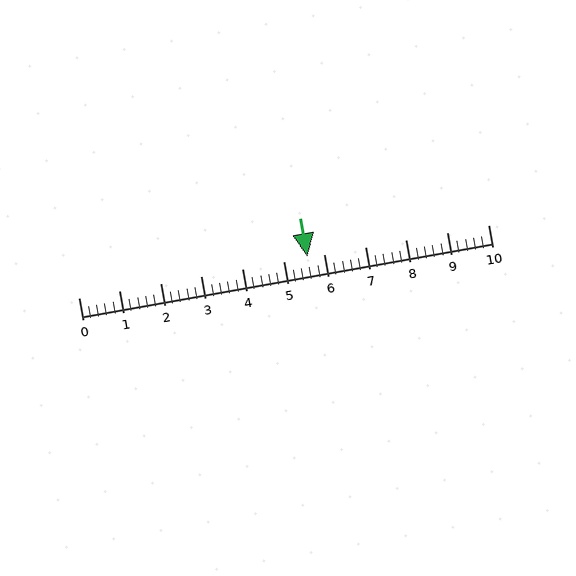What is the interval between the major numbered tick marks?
The major tick marks are spaced 1 units apart.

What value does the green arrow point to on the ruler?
The green arrow points to approximately 5.6.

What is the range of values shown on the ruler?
The ruler shows values from 0 to 10.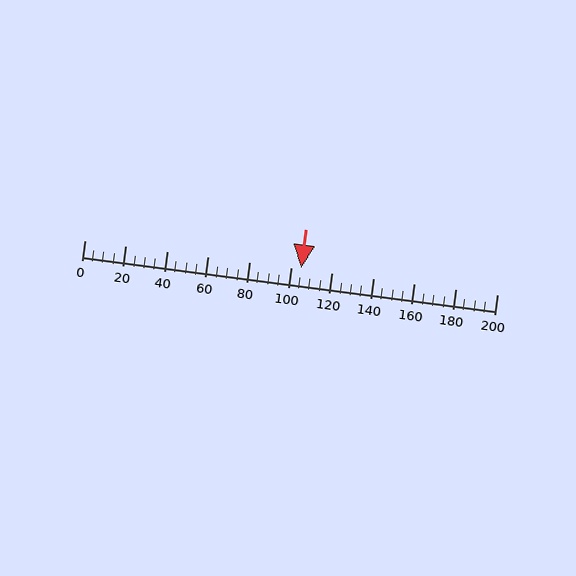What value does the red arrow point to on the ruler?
The red arrow points to approximately 105.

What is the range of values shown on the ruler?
The ruler shows values from 0 to 200.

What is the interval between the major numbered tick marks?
The major tick marks are spaced 20 units apart.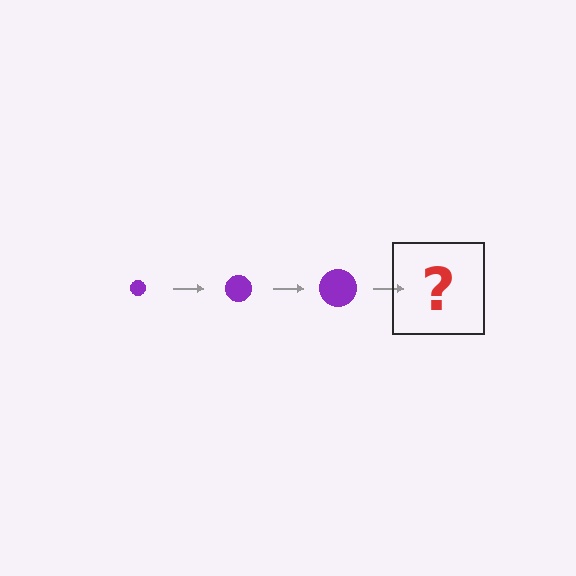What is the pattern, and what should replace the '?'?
The pattern is that the circle gets progressively larger each step. The '?' should be a purple circle, larger than the previous one.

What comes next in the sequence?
The next element should be a purple circle, larger than the previous one.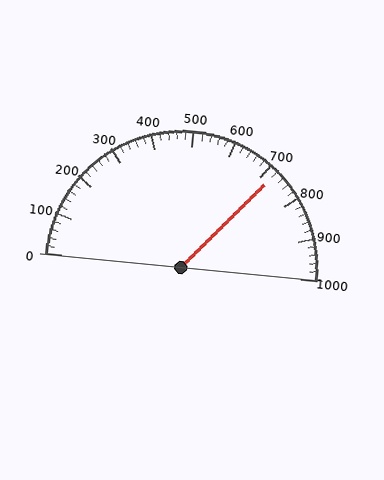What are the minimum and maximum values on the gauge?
The gauge ranges from 0 to 1000.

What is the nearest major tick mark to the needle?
The nearest major tick mark is 700.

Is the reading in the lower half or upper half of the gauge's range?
The reading is in the upper half of the range (0 to 1000).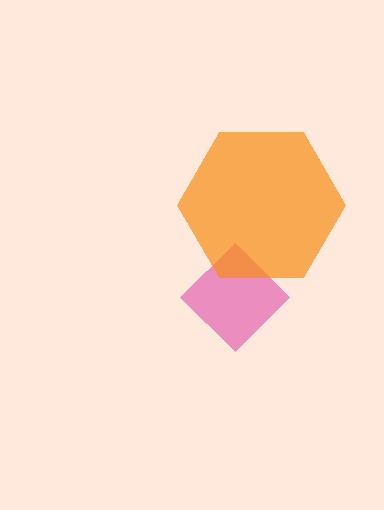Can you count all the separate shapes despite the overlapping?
Yes, there are 2 separate shapes.